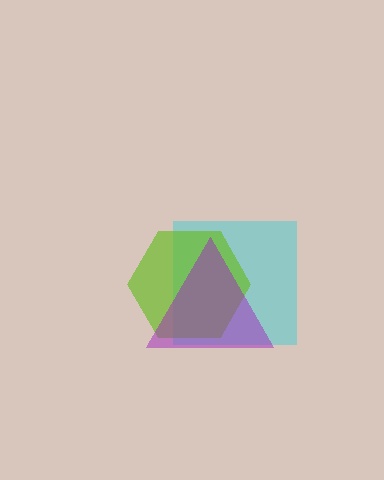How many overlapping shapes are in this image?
There are 3 overlapping shapes in the image.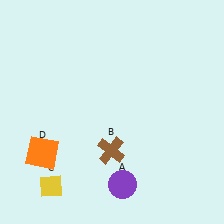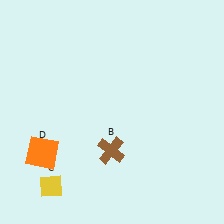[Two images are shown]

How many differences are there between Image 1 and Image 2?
There is 1 difference between the two images.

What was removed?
The purple circle (A) was removed in Image 2.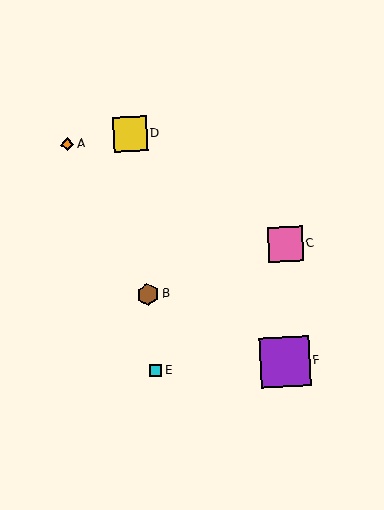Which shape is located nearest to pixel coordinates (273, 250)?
The pink square (labeled C) at (286, 244) is nearest to that location.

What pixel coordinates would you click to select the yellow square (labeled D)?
Click at (130, 134) to select the yellow square D.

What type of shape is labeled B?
Shape B is a brown hexagon.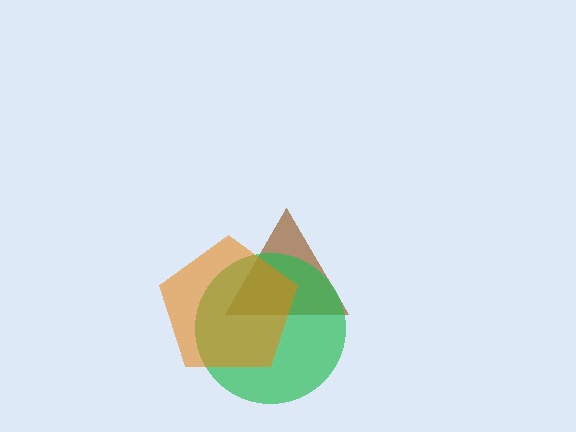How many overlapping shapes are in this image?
There are 3 overlapping shapes in the image.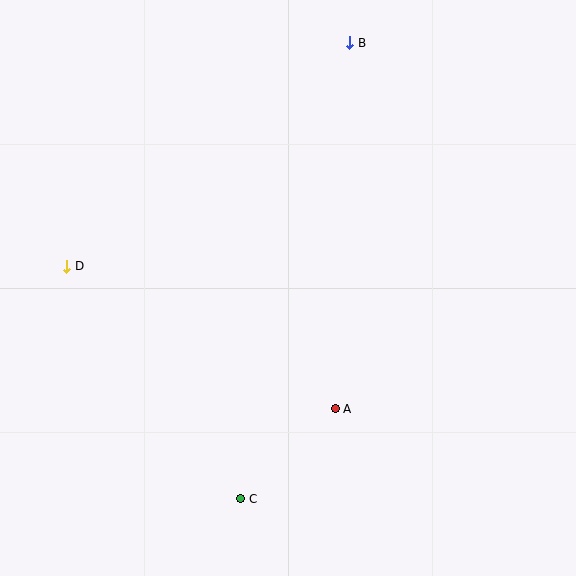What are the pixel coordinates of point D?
Point D is at (67, 266).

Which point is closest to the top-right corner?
Point B is closest to the top-right corner.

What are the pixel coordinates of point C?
Point C is at (241, 499).